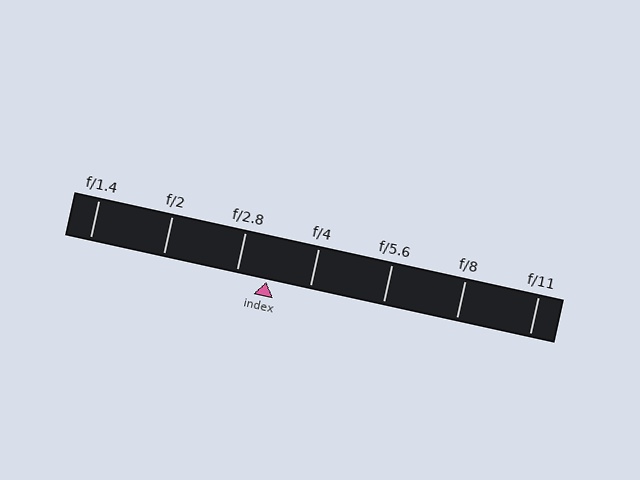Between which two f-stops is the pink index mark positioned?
The index mark is between f/2.8 and f/4.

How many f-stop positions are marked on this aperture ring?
There are 7 f-stop positions marked.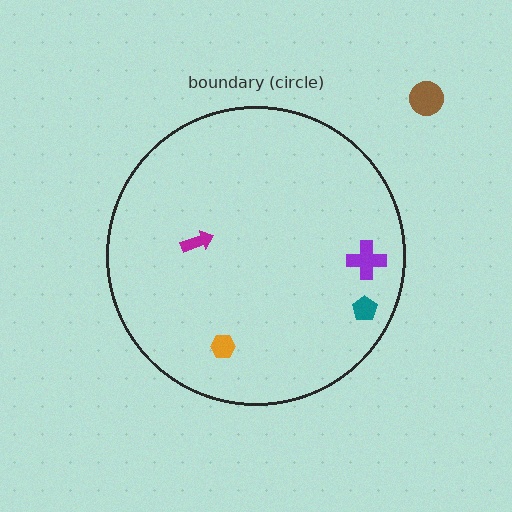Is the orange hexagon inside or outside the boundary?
Inside.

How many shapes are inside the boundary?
4 inside, 1 outside.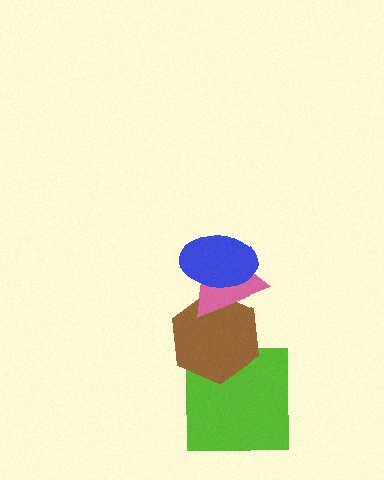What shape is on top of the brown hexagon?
The pink triangle is on top of the brown hexagon.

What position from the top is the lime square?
The lime square is 4th from the top.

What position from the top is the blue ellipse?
The blue ellipse is 1st from the top.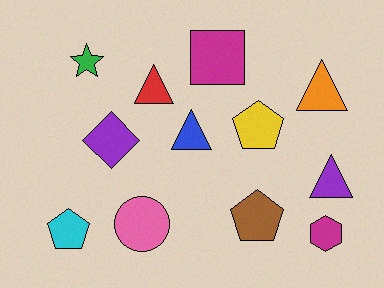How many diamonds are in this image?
There is 1 diamond.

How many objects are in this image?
There are 12 objects.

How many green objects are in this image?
There is 1 green object.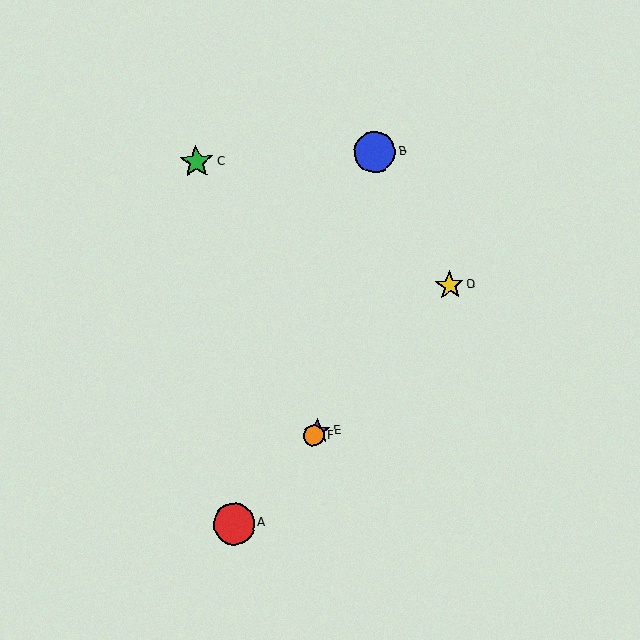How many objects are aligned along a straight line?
4 objects (A, D, E, F) are aligned along a straight line.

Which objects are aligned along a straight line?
Objects A, D, E, F are aligned along a straight line.